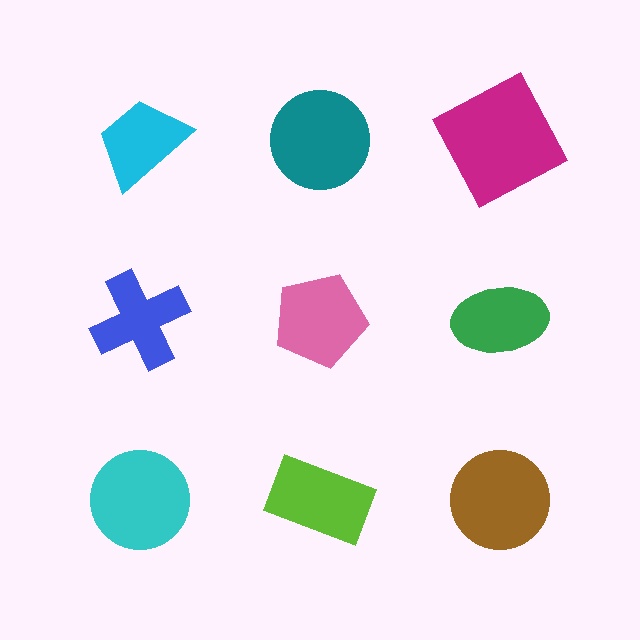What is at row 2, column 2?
A pink pentagon.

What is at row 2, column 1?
A blue cross.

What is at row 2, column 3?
A green ellipse.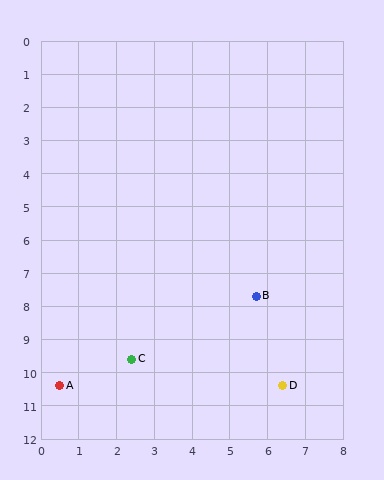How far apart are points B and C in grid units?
Points B and C are about 3.8 grid units apart.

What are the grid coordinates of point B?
Point B is at approximately (5.7, 7.7).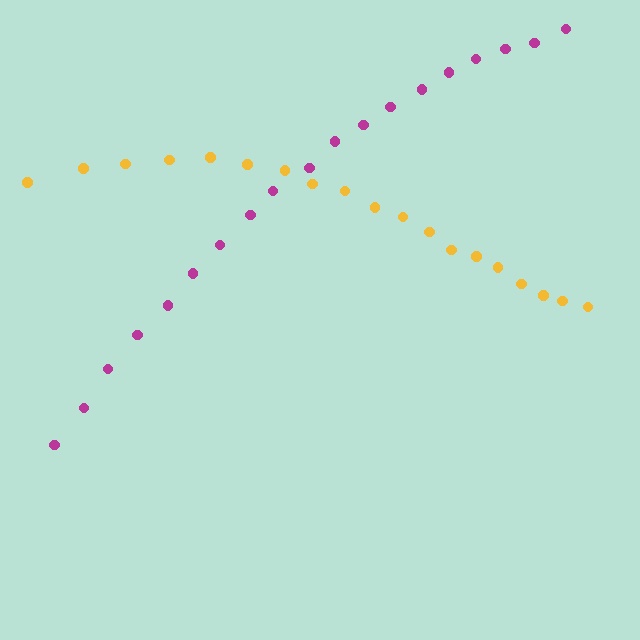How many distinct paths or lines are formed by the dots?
There are 2 distinct paths.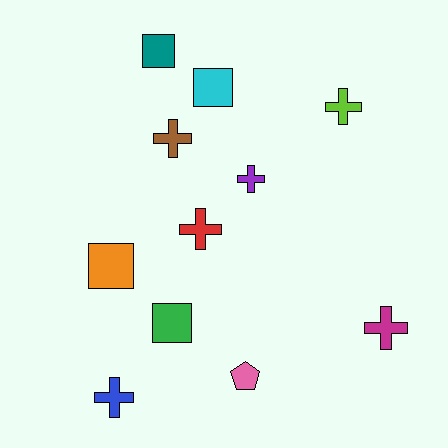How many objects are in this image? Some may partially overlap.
There are 11 objects.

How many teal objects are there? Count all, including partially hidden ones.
There is 1 teal object.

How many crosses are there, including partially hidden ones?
There are 6 crosses.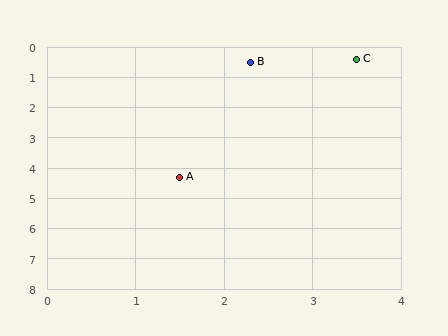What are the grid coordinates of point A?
Point A is at approximately (1.5, 4.3).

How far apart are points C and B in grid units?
Points C and B are about 1.2 grid units apart.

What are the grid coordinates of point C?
Point C is at approximately (3.5, 0.4).